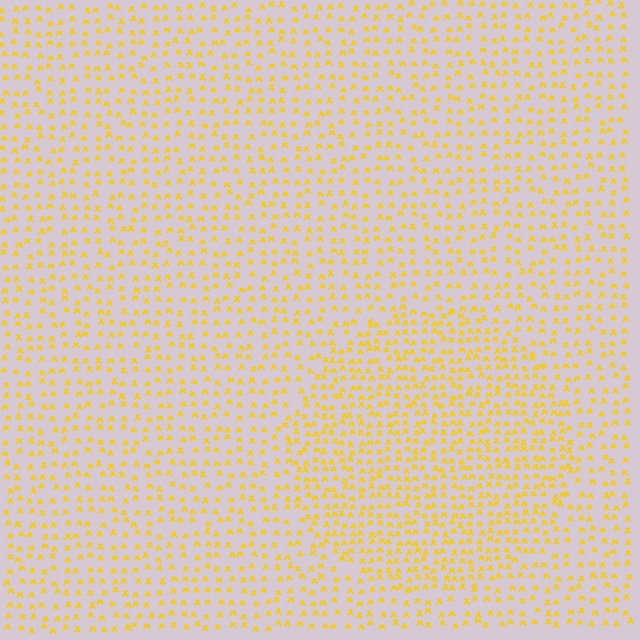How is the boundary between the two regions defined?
The boundary is defined by a change in element density (approximately 1.6x ratio). All elements are the same color, size, and shape.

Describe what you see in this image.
The image contains small yellow elements arranged at two different densities. A circle-shaped region is visible where the elements are more densely packed than the surrounding area.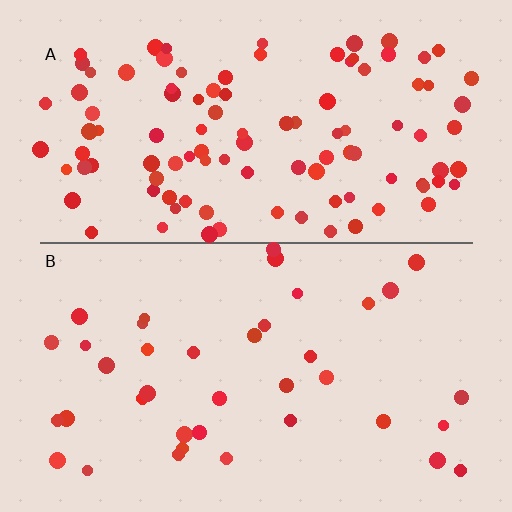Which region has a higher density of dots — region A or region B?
A (the top).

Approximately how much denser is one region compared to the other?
Approximately 2.8× — region A over region B.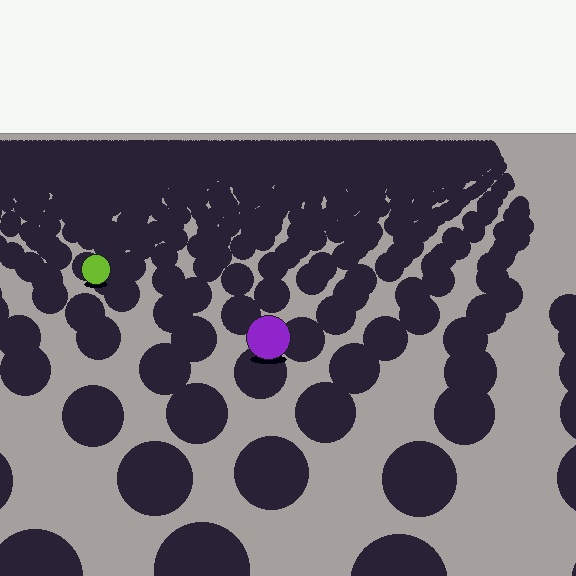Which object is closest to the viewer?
The purple circle is closest. The texture marks near it are larger and more spread out.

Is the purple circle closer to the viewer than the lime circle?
Yes. The purple circle is closer — you can tell from the texture gradient: the ground texture is coarser near it.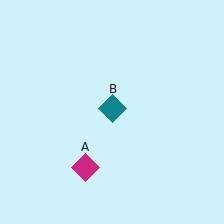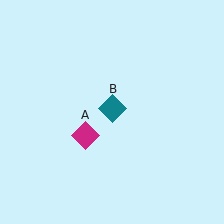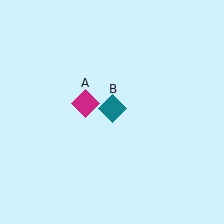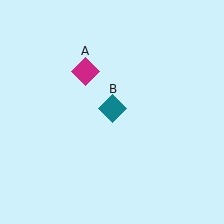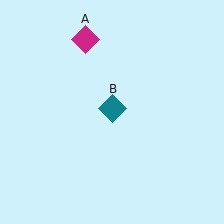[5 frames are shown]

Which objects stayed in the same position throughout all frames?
Teal diamond (object B) remained stationary.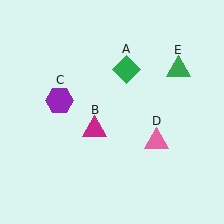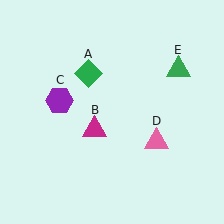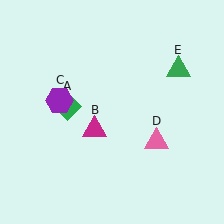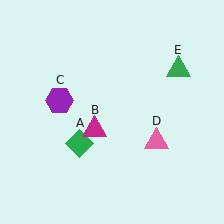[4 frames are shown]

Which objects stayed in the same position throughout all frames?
Magenta triangle (object B) and purple hexagon (object C) and pink triangle (object D) and green triangle (object E) remained stationary.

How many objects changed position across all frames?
1 object changed position: green diamond (object A).